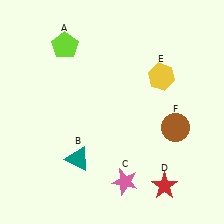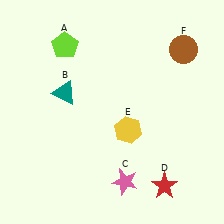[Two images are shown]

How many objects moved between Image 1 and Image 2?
3 objects moved between the two images.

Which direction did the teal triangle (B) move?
The teal triangle (B) moved up.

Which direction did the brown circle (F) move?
The brown circle (F) moved up.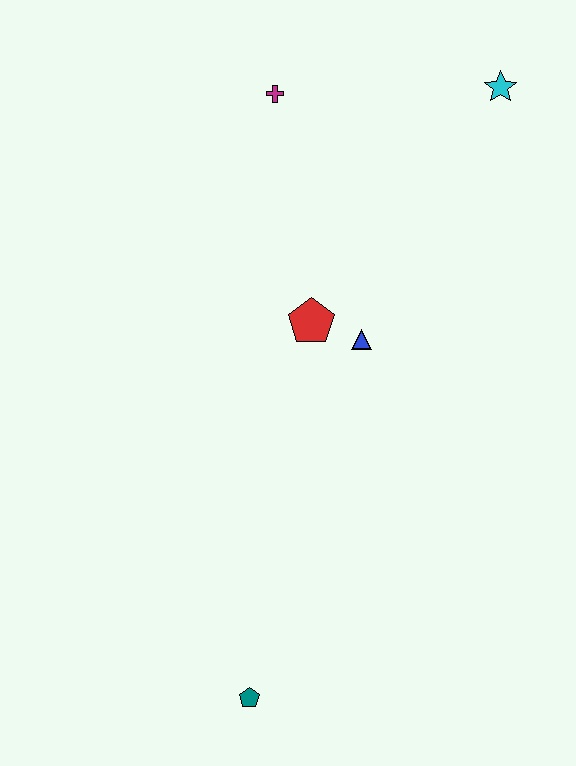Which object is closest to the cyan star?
The magenta cross is closest to the cyan star.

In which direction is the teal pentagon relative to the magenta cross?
The teal pentagon is below the magenta cross.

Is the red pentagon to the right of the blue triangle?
No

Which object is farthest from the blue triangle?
The teal pentagon is farthest from the blue triangle.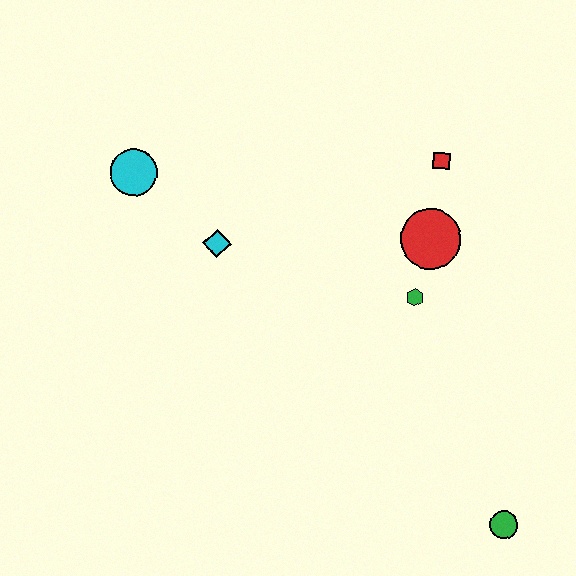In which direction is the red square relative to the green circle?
The red square is above the green circle.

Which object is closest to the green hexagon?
The red circle is closest to the green hexagon.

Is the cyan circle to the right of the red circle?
No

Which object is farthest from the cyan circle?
The green circle is farthest from the cyan circle.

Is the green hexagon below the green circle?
No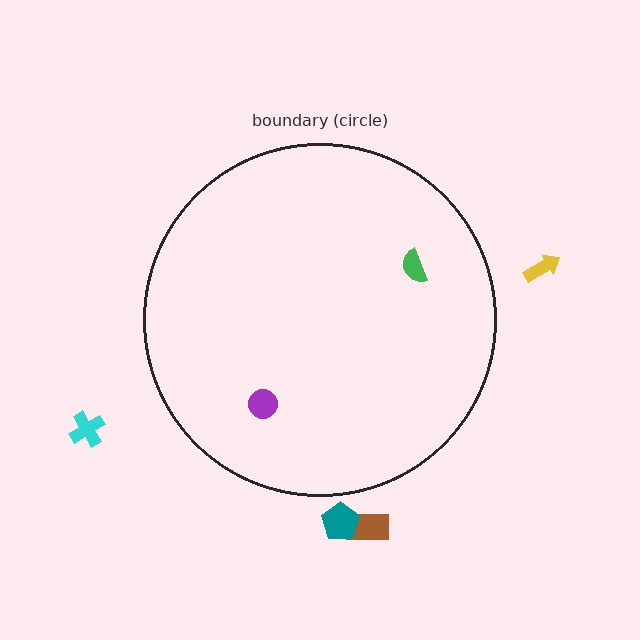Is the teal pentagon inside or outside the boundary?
Outside.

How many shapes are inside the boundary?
2 inside, 4 outside.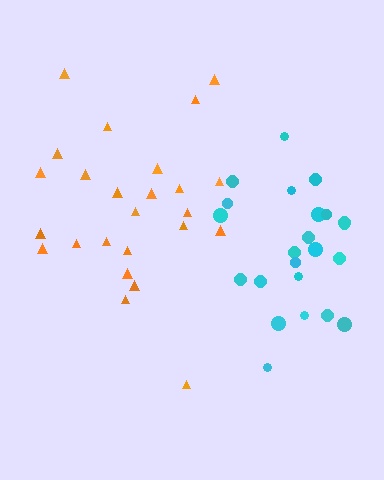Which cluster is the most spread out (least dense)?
Orange.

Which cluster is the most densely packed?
Cyan.